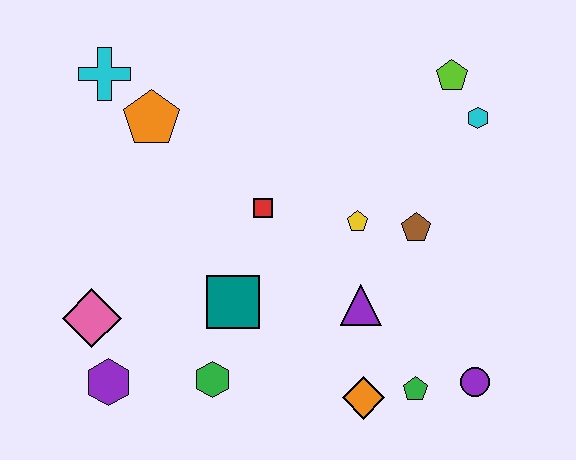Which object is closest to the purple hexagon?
The pink diamond is closest to the purple hexagon.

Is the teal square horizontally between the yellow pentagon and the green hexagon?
Yes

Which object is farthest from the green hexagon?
The lime pentagon is farthest from the green hexagon.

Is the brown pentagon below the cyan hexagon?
Yes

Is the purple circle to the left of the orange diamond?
No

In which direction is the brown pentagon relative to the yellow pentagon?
The brown pentagon is to the right of the yellow pentagon.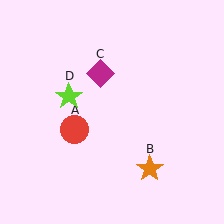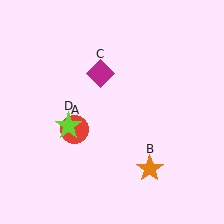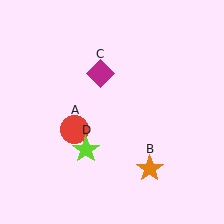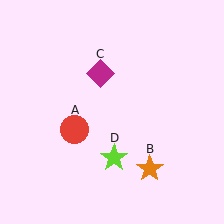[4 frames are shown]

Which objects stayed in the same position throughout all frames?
Red circle (object A) and orange star (object B) and magenta diamond (object C) remained stationary.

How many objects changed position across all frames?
1 object changed position: lime star (object D).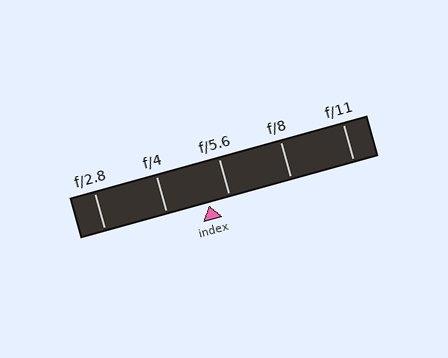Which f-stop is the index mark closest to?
The index mark is closest to f/5.6.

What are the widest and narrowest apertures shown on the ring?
The widest aperture shown is f/2.8 and the narrowest is f/11.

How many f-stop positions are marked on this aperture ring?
There are 5 f-stop positions marked.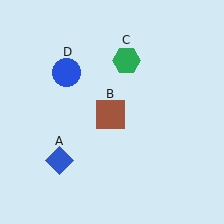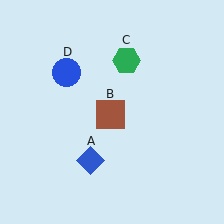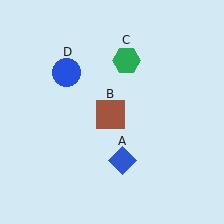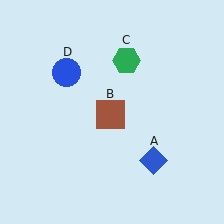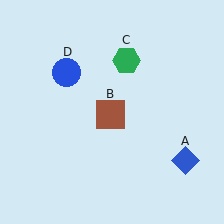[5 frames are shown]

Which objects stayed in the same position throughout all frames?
Brown square (object B) and green hexagon (object C) and blue circle (object D) remained stationary.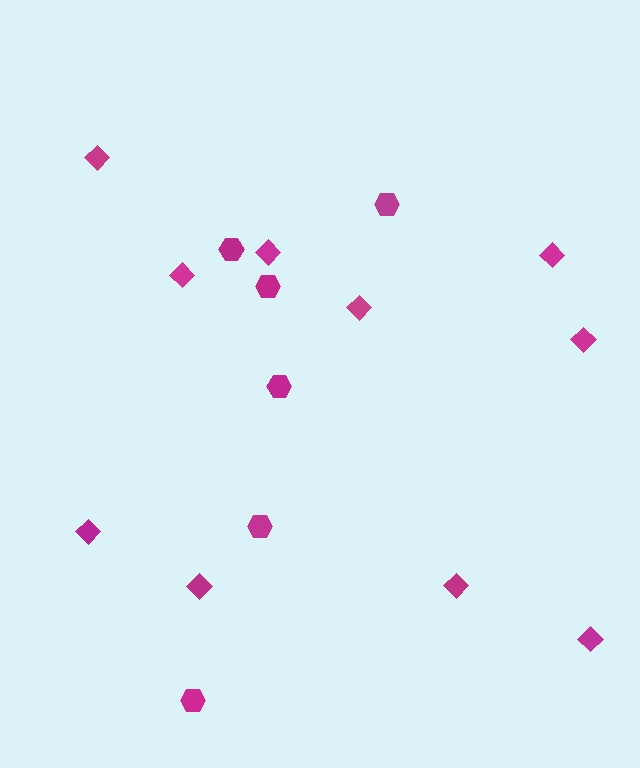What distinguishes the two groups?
There are 2 groups: one group of hexagons (6) and one group of diamonds (10).